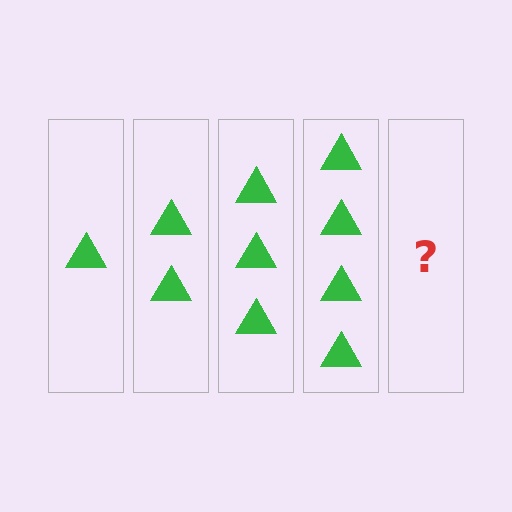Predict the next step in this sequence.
The next step is 5 triangles.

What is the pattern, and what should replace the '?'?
The pattern is that each step adds one more triangle. The '?' should be 5 triangles.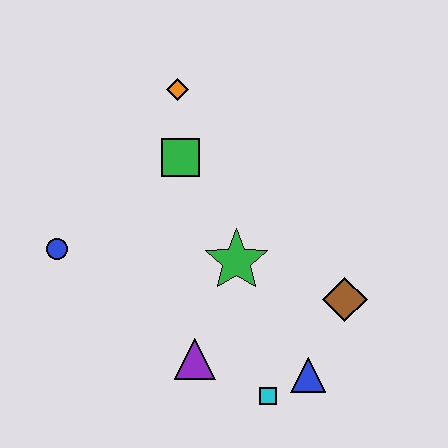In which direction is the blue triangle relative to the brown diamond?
The blue triangle is below the brown diamond.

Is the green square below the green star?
No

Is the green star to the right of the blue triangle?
No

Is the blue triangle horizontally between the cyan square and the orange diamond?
No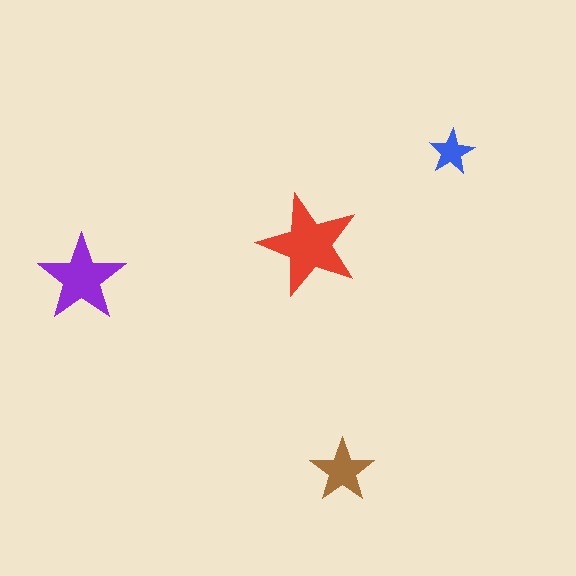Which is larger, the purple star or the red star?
The red one.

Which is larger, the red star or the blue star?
The red one.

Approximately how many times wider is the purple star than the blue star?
About 2 times wider.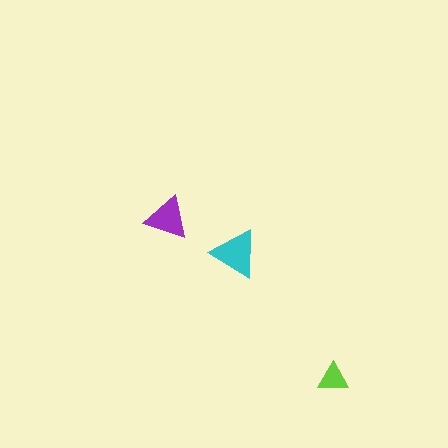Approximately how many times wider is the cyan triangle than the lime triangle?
About 1.5 times wider.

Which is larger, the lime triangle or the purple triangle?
The purple one.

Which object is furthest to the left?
The purple triangle is leftmost.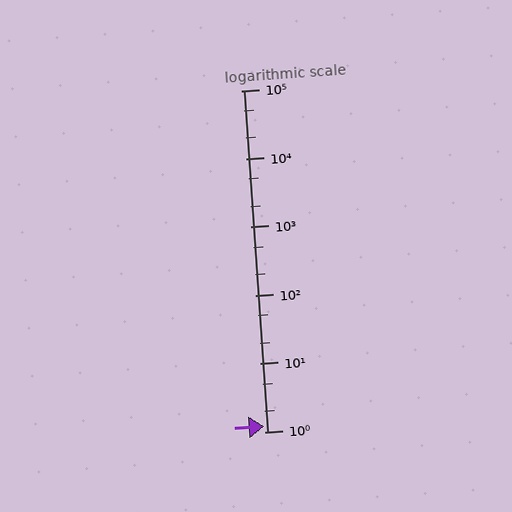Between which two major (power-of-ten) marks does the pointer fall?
The pointer is between 1 and 10.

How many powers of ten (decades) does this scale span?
The scale spans 5 decades, from 1 to 100000.